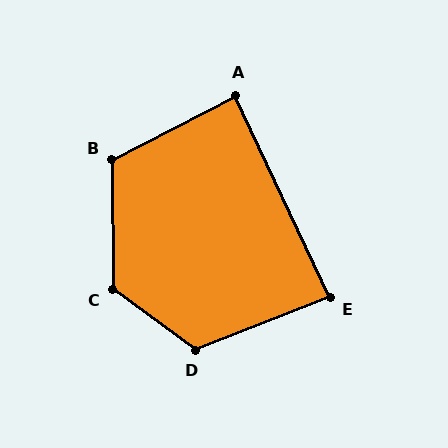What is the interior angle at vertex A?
Approximately 88 degrees (approximately right).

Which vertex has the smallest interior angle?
E, at approximately 86 degrees.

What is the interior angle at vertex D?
Approximately 123 degrees (obtuse).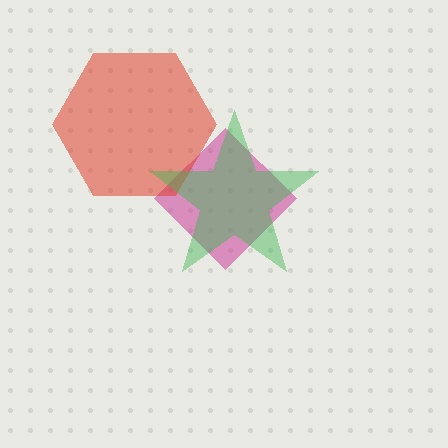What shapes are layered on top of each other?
The layered shapes are: a magenta diamond, a red hexagon, a green star.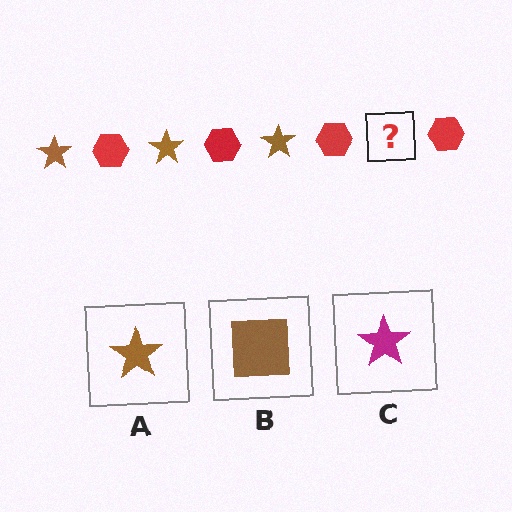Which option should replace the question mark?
Option A.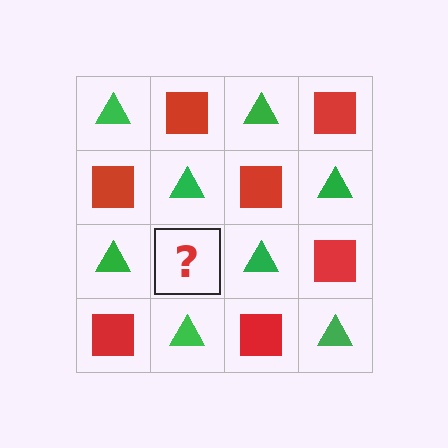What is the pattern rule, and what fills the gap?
The rule is that it alternates green triangle and red square in a checkerboard pattern. The gap should be filled with a red square.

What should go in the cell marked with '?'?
The missing cell should contain a red square.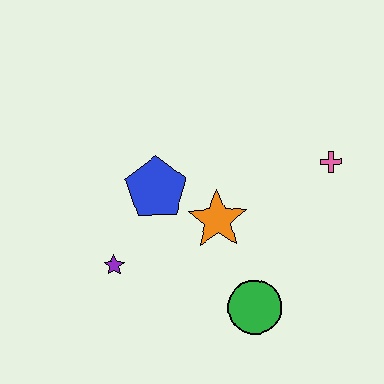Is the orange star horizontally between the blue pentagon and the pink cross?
Yes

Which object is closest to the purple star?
The blue pentagon is closest to the purple star.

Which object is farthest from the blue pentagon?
The pink cross is farthest from the blue pentagon.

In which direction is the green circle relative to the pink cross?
The green circle is below the pink cross.